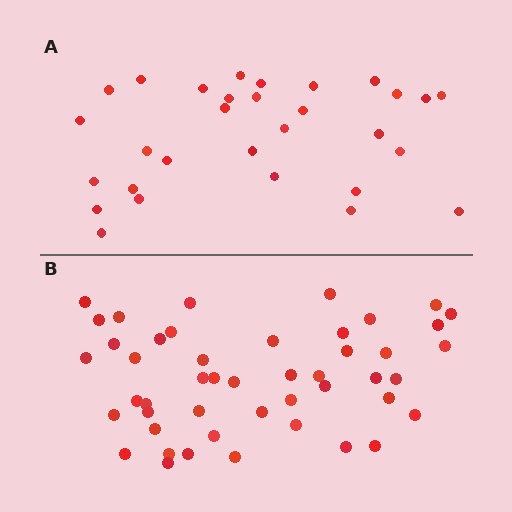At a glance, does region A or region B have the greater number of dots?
Region B (the bottom region) has more dots.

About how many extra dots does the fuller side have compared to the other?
Region B has approximately 15 more dots than region A.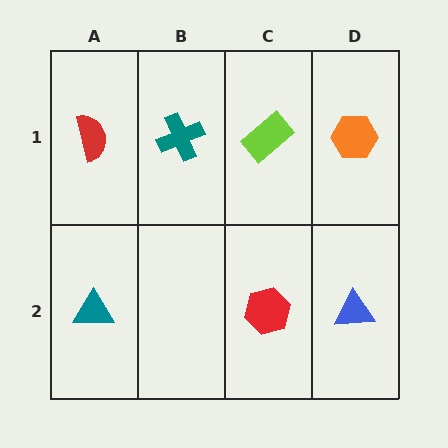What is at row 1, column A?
A red semicircle.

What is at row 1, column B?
A teal cross.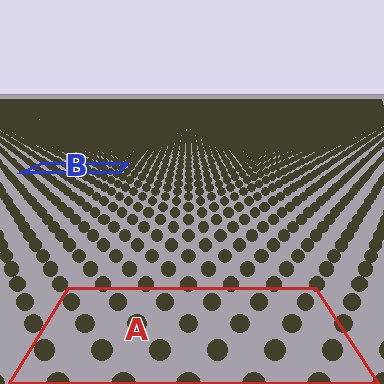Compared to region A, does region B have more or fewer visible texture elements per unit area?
Region B has more texture elements per unit area — they are packed more densely because it is farther away.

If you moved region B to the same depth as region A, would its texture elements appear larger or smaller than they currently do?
They would appear larger. At a closer depth, the same texture elements are projected at a bigger on-screen size.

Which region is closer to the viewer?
Region A is closer. The texture elements there are larger and more spread out.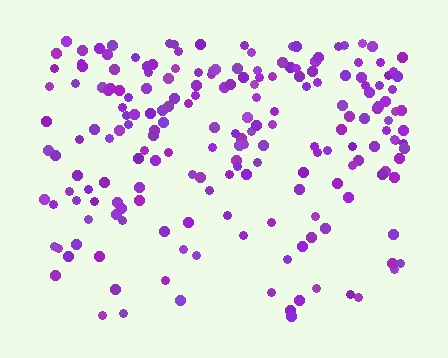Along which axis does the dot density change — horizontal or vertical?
Vertical.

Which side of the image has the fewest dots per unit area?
The bottom.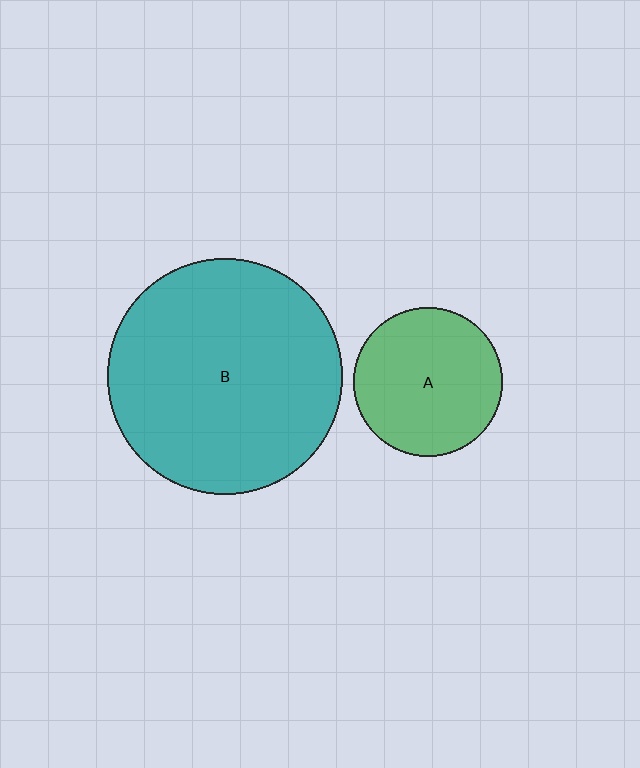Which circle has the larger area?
Circle B (teal).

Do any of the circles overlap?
No, none of the circles overlap.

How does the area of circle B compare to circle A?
Approximately 2.5 times.